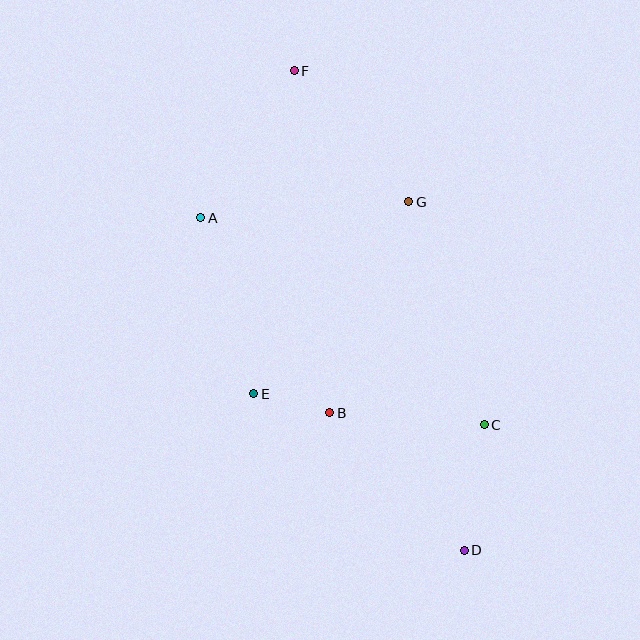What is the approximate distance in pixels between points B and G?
The distance between B and G is approximately 226 pixels.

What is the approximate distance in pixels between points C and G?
The distance between C and G is approximately 236 pixels.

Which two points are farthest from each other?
Points D and F are farthest from each other.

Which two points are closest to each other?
Points B and E are closest to each other.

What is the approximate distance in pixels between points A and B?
The distance between A and B is approximately 234 pixels.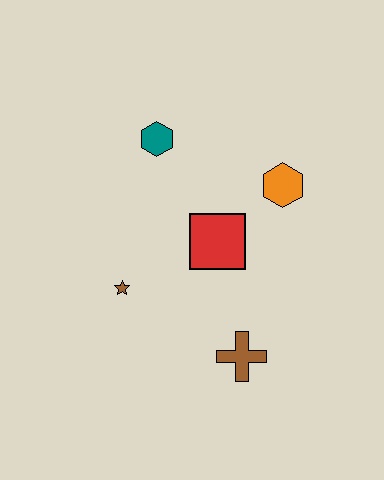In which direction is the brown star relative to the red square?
The brown star is to the left of the red square.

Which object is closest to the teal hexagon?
The red square is closest to the teal hexagon.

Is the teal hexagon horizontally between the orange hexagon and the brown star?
Yes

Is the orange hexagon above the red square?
Yes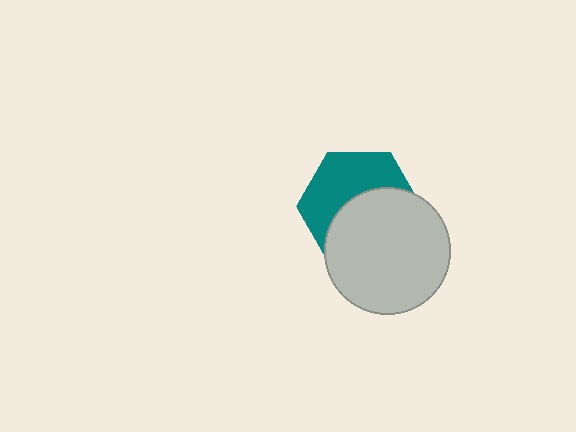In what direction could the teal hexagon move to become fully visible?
The teal hexagon could move up. That would shift it out from behind the light gray circle entirely.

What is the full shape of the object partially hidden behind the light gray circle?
The partially hidden object is a teal hexagon.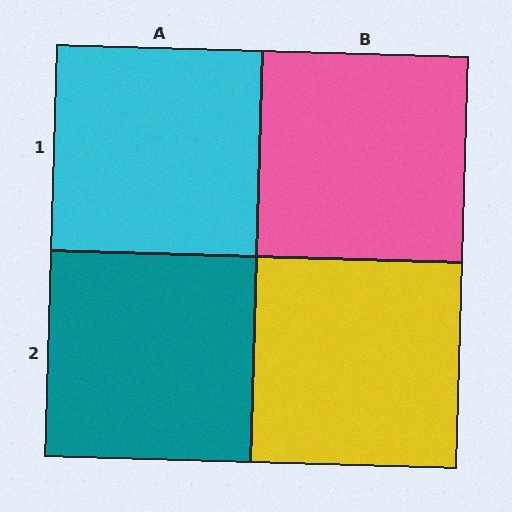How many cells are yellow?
1 cell is yellow.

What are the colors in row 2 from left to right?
Teal, yellow.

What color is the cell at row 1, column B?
Pink.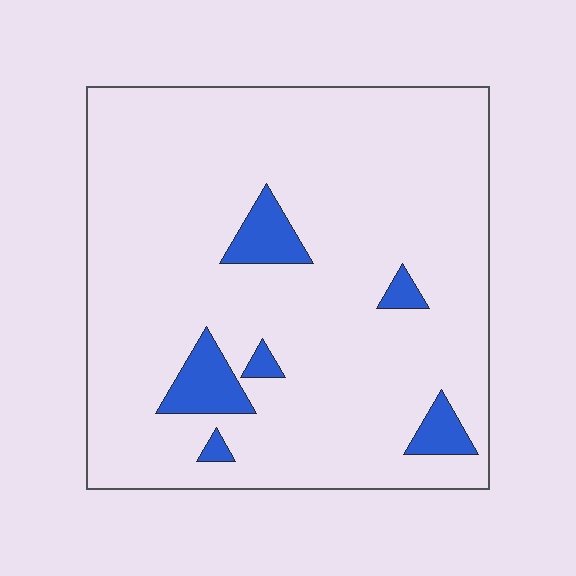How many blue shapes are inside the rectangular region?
6.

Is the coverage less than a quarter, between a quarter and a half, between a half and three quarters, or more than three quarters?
Less than a quarter.